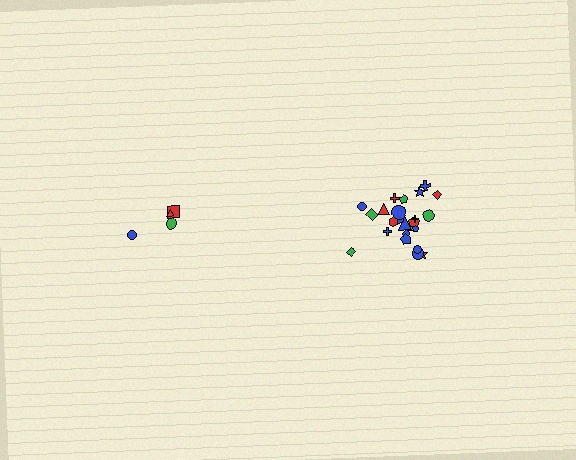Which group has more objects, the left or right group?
The right group.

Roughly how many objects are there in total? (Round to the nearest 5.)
Roughly 30 objects in total.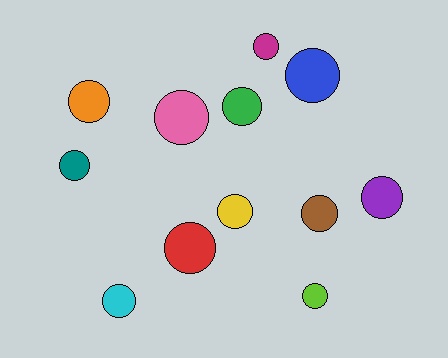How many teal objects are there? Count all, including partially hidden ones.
There is 1 teal object.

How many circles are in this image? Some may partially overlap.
There are 12 circles.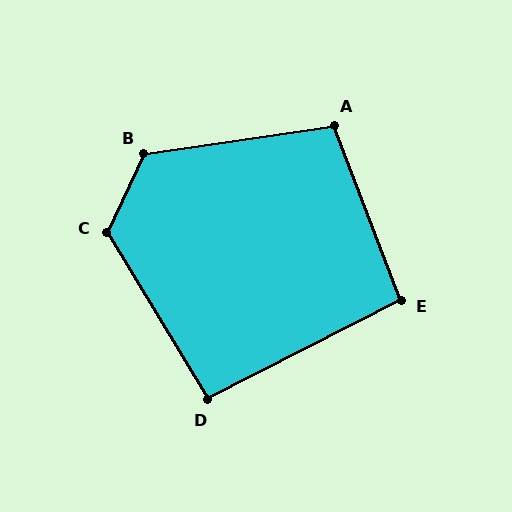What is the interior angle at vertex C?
Approximately 123 degrees (obtuse).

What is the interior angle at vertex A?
Approximately 103 degrees (obtuse).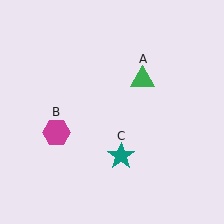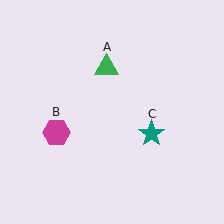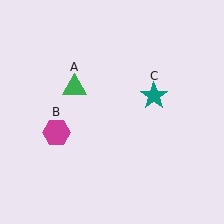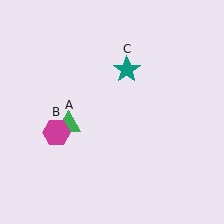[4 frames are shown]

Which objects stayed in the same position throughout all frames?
Magenta hexagon (object B) remained stationary.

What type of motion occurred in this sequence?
The green triangle (object A), teal star (object C) rotated counterclockwise around the center of the scene.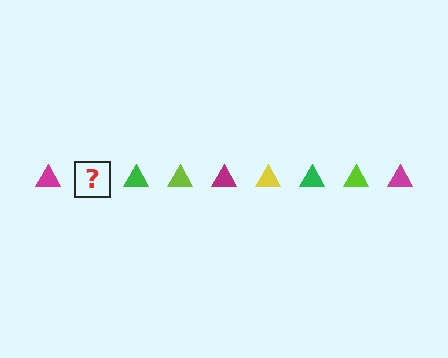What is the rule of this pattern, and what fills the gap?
The rule is that the pattern cycles through magenta, yellow, green, lime triangles. The gap should be filled with a yellow triangle.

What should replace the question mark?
The question mark should be replaced with a yellow triangle.